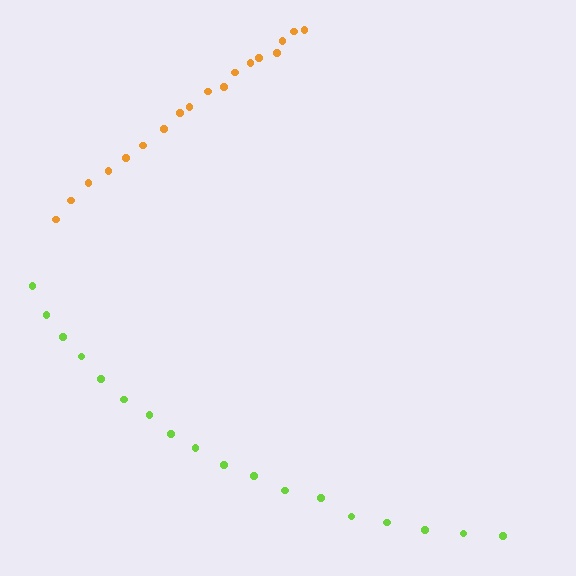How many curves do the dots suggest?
There are 2 distinct paths.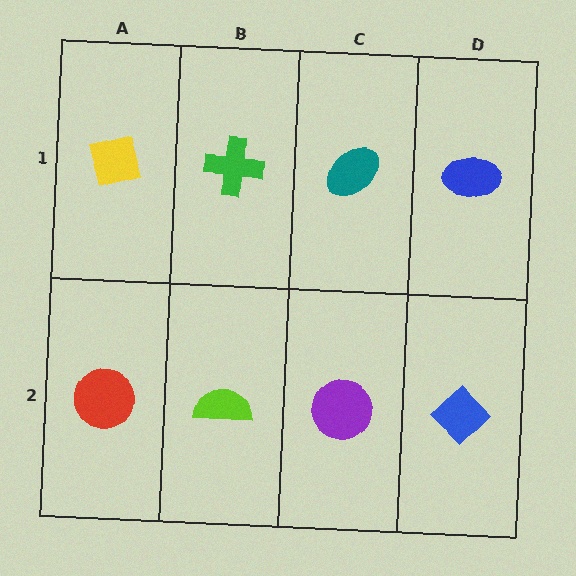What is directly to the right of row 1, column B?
A teal ellipse.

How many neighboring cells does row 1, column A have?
2.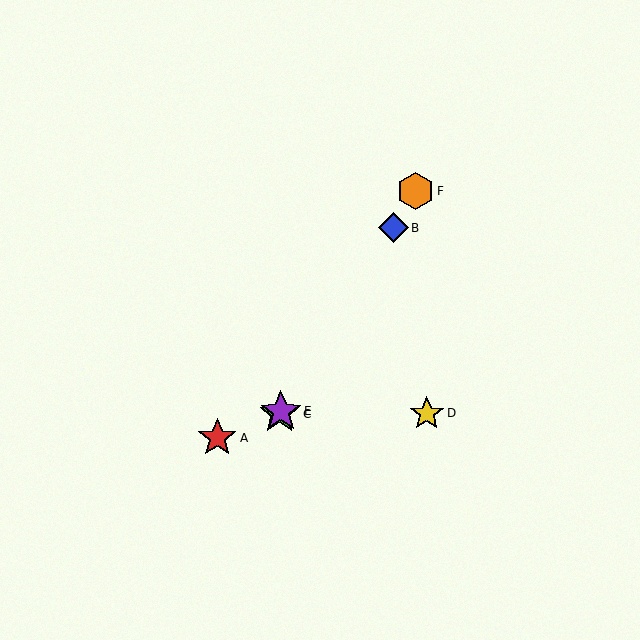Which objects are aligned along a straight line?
Objects B, C, E, F are aligned along a straight line.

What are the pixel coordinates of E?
Object E is at (281, 411).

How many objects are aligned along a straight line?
4 objects (B, C, E, F) are aligned along a straight line.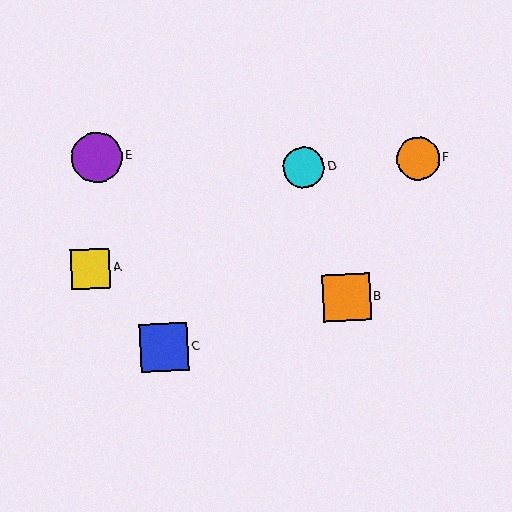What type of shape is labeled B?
Shape B is an orange square.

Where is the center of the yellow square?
The center of the yellow square is at (91, 269).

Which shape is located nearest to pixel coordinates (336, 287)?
The orange square (labeled B) at (347, 298) is nearest to that location.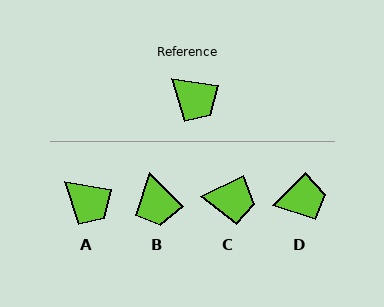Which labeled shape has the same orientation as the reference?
A.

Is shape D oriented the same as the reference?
No, it is off by about 55 degrees.